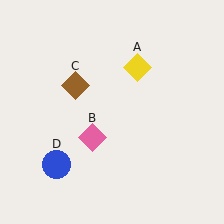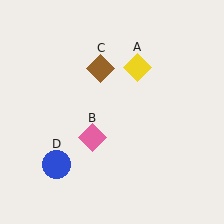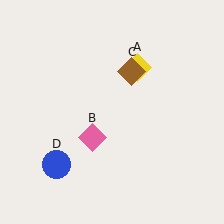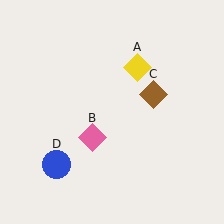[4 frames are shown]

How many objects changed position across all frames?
1 object changed position: brown diamond (object C).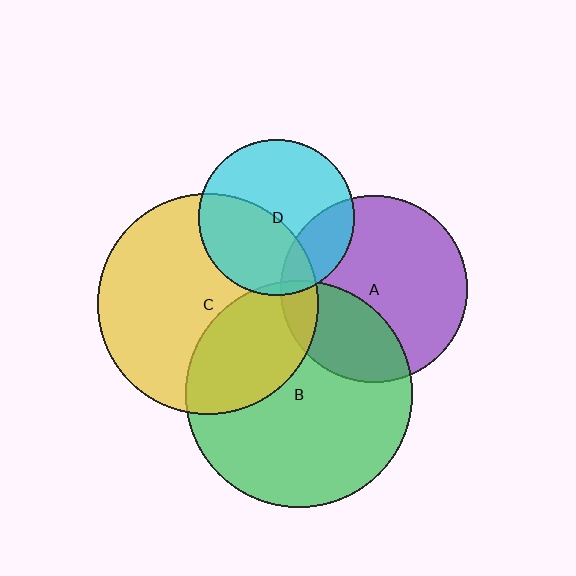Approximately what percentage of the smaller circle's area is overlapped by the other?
Approximately 45%.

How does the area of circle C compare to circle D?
Approximately 2.0 times.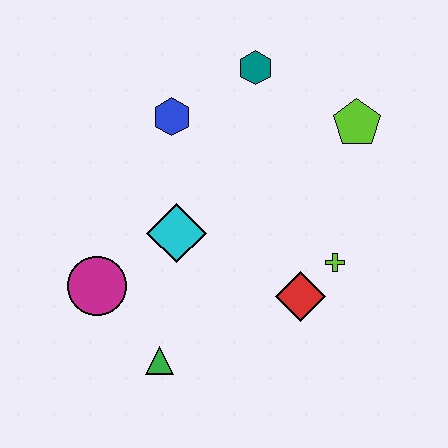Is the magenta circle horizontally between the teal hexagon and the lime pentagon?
No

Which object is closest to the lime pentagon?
The teal hexagon is closest to the lime pentagon.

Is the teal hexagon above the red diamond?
Yes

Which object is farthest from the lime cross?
The magenta circle is farthest from the lime cross.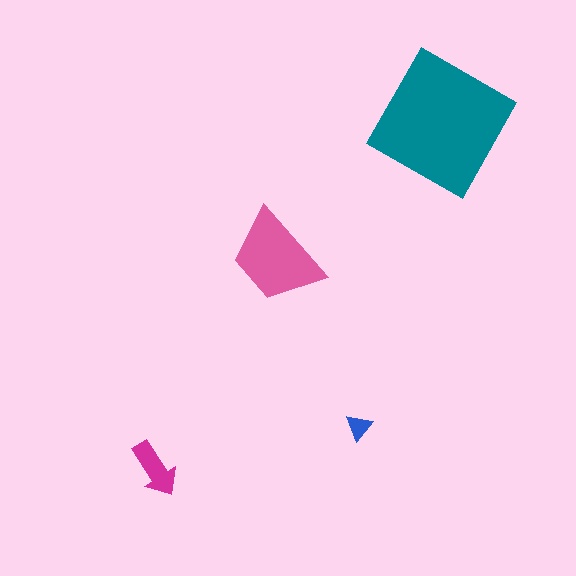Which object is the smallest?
The blue triangle.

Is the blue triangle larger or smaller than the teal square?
Smaller.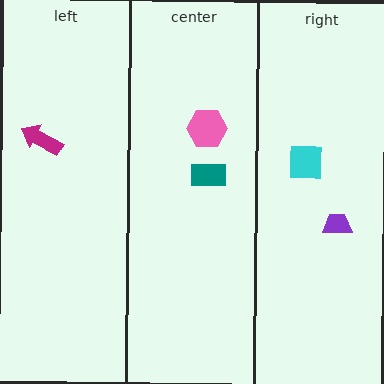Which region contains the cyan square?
The right region.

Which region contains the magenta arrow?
The left region.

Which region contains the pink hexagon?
The center region.